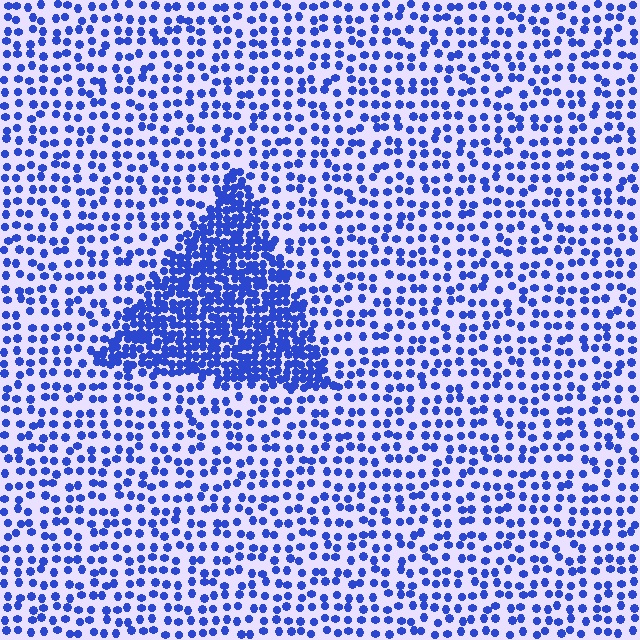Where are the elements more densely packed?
The elements are more densely packed inside the triangle boundary.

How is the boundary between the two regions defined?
The boundary is defined by a change in element density (approximately 2.6x ratio). All elements are the same color, size, and shape.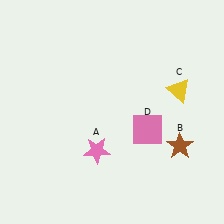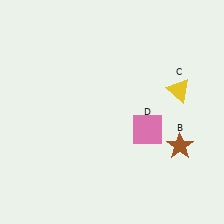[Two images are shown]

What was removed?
The pink star (A) was removed in Image 2.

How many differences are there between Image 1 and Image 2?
There is 1 difference between the two images.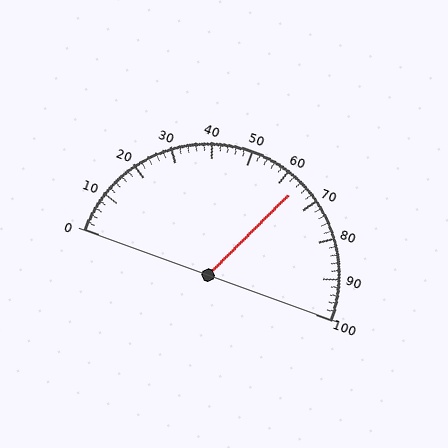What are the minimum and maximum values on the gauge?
The gauge ranges from 0 to 100.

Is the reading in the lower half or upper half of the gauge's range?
The reading is in the upper half of the range (0 to 100).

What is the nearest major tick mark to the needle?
The nearest major tick mark is 60.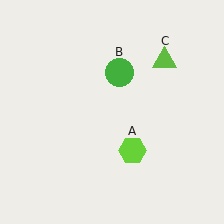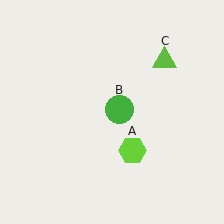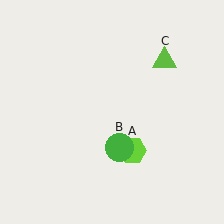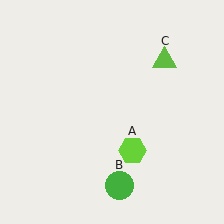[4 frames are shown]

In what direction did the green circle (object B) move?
The green circle (object B) moved down.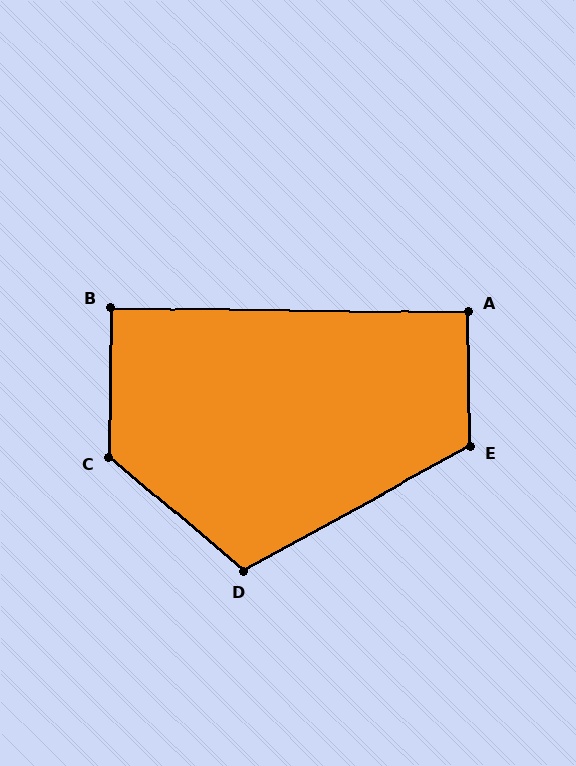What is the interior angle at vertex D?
Approximately 111 degrees (obtuse).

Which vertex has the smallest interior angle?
B, at approximately 90 degrees.